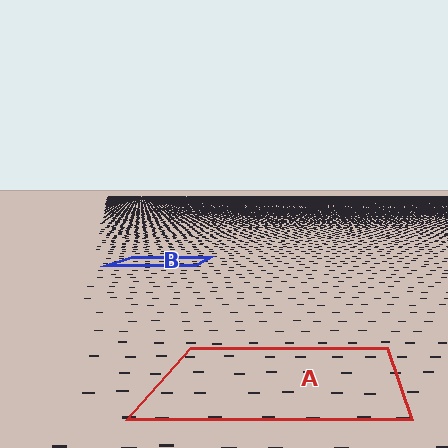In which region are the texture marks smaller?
The texture marks are smaller in region B, because it is farther away.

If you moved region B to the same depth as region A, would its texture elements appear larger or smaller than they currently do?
They would appear larger. At a closer depth, the same texture elements are projected at a bigger on-screen size.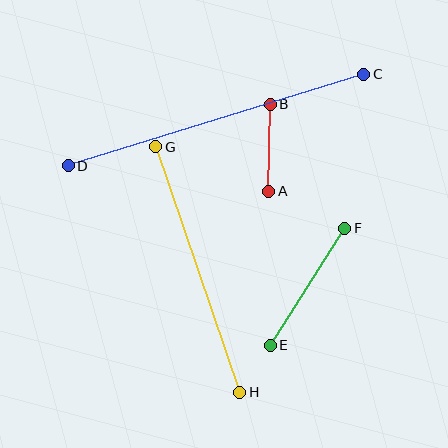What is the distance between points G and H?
The distance is approximately 259 pixels.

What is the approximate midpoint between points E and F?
The midpoint is at approximately (307, 287) pixels.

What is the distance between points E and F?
The distance is approximately 139 pixels.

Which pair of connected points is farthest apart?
Points C and D are farthest apart.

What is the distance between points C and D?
The distance is approximately 310 pixels.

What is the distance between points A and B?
The distance is approximately 87 pixels.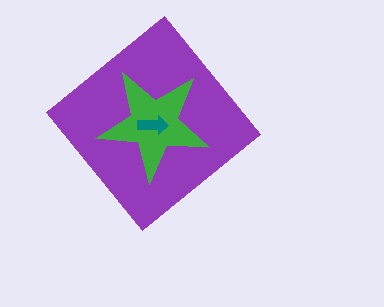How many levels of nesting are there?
3.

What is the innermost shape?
The teal arrow.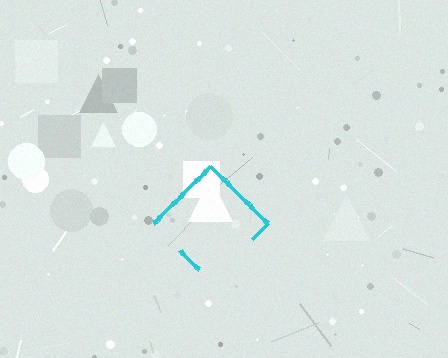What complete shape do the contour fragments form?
The contour fragments form a diamond.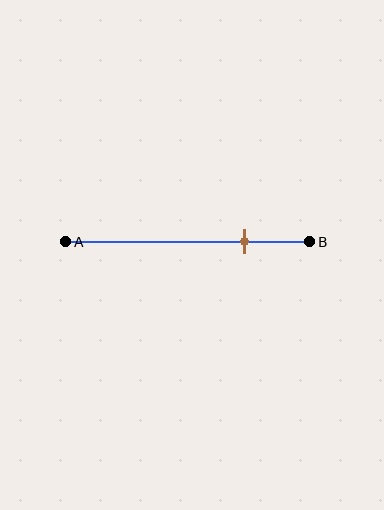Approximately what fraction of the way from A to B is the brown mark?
The brown mark is approximately 75% of the way from A to B.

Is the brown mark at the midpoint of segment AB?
No, the mark is at about 75% from A, not at the 50% midpoint.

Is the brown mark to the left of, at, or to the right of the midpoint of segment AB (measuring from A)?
The brown mark is to the right of the midpoint of segment AB.